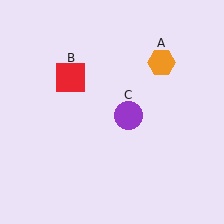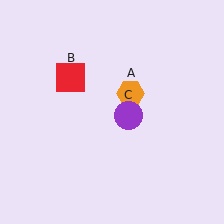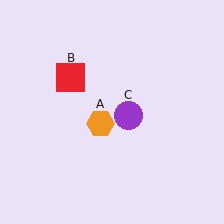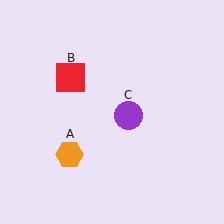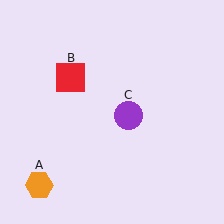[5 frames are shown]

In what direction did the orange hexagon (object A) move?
The orange hexagon (object A) moved down and to the left.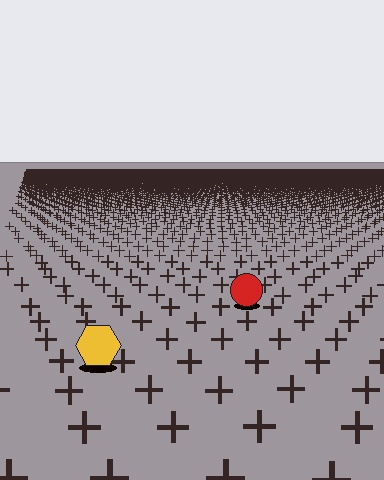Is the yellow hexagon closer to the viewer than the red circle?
Yes. The yellow hexagon is closer — you can tell from the texture gradient: the ground texture is coarser near it.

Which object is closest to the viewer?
The yellow hexagon is closest. The texture marks near it are larger and more spread out.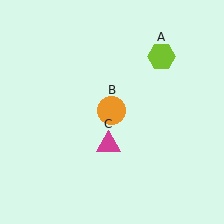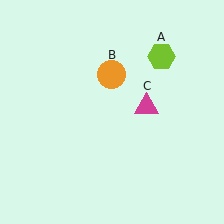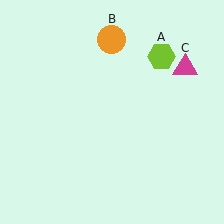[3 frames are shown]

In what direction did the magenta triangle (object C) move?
The magenta triangle (object C) moved up and to the right.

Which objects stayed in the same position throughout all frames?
Lime hexagon (object A) remained stationary.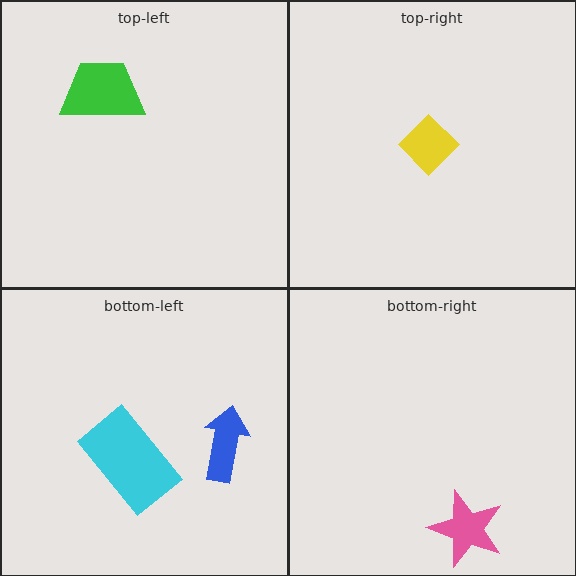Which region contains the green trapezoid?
The top-left region.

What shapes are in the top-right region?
The yellow diamond.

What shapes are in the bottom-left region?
The blue arrow, the cyan rectangle.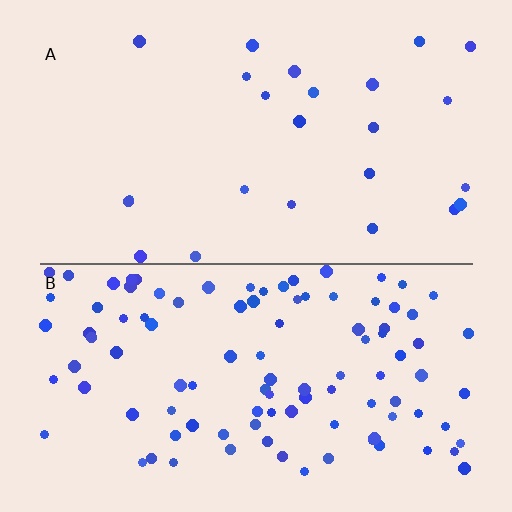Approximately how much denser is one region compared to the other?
Approximately 4.2× — region B over region A.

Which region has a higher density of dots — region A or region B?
B (the bottom).